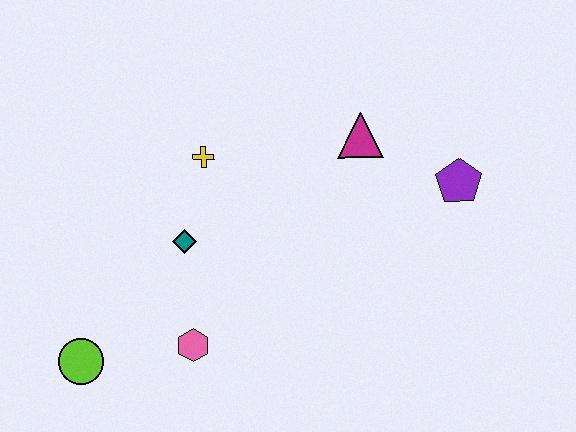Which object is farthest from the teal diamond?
The purple pentagon is farthest from the teal diamond.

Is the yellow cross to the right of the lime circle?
Yes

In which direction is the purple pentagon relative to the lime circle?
The purple pentagon is to the right of the lime circle.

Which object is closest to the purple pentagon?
The magenta triangle is closest to the purple pentagon.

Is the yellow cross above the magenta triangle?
No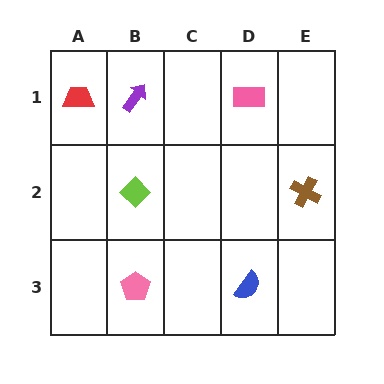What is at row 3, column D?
A blue semicircle.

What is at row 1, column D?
A pink rectangle.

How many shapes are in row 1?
3 shapes.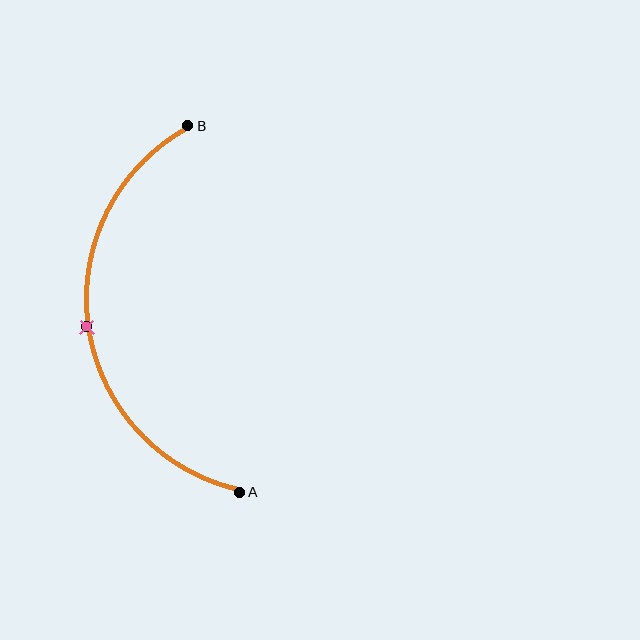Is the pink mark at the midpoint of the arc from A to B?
Yes. The pink mark lies on the arc at equal arc-length from both A and B — it is the arc midpoint.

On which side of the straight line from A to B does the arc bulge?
The arc bulges to the left of the straight line connecting A and B.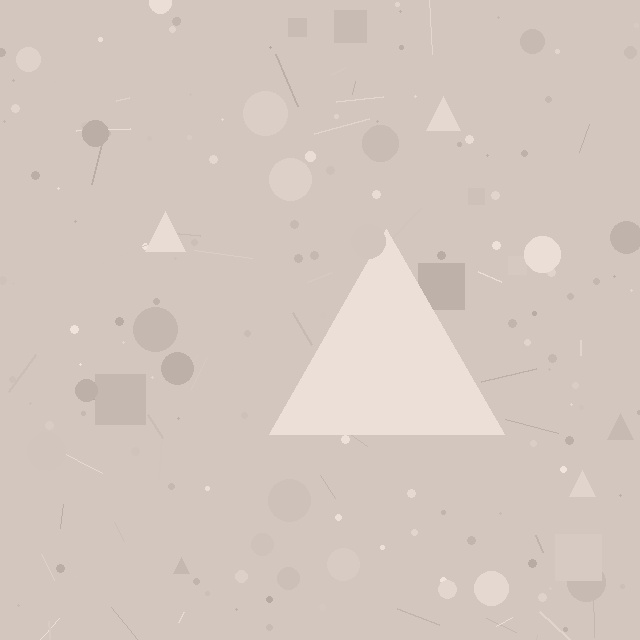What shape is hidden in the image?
A triangle is hidden in the image.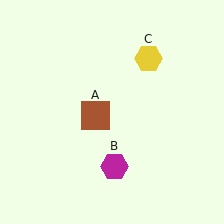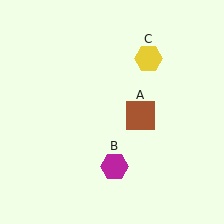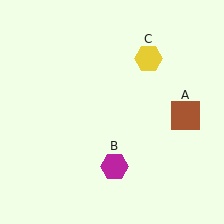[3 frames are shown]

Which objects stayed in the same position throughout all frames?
Magenta hexagon (object B) and yellow hexagon (object C) remained stationary.